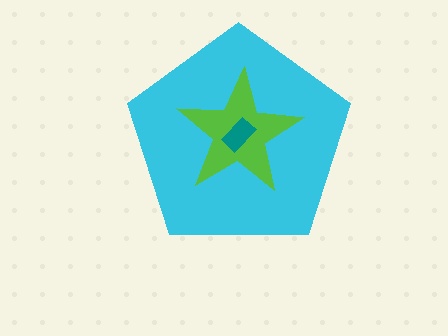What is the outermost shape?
The cyan pentagon.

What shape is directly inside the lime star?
The teal rectangle.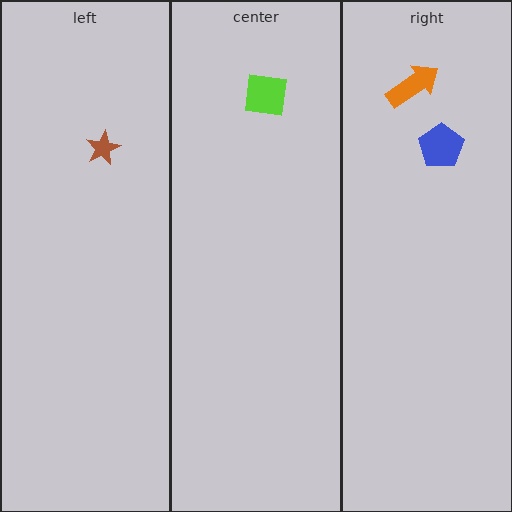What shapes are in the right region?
The blue pentagon, the orange arrow.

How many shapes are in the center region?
1.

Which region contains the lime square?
The center region.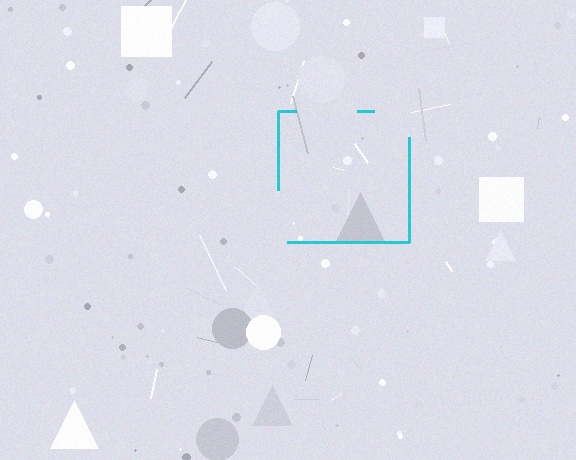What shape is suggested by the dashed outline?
The dashed outline suggests a square.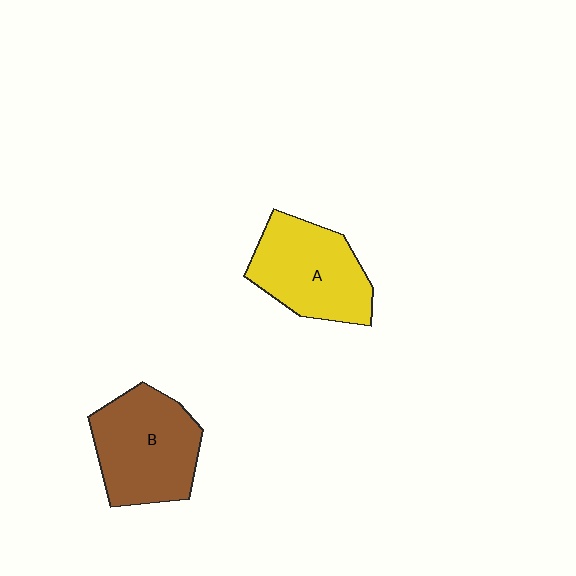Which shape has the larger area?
Shape B (brown).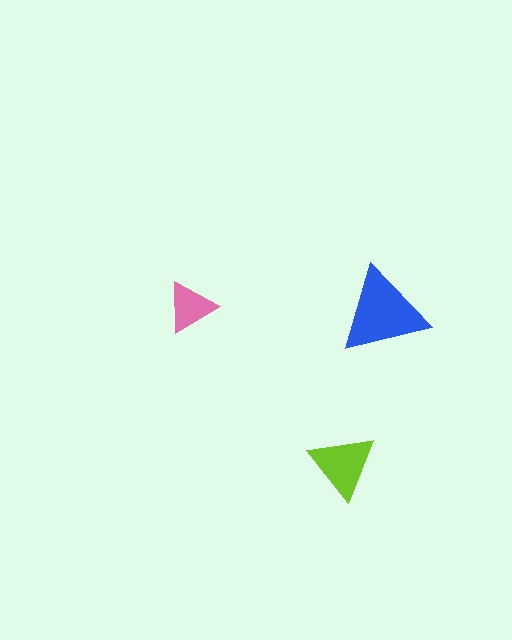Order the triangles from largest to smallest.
the blue one, the lime one, the pink one.